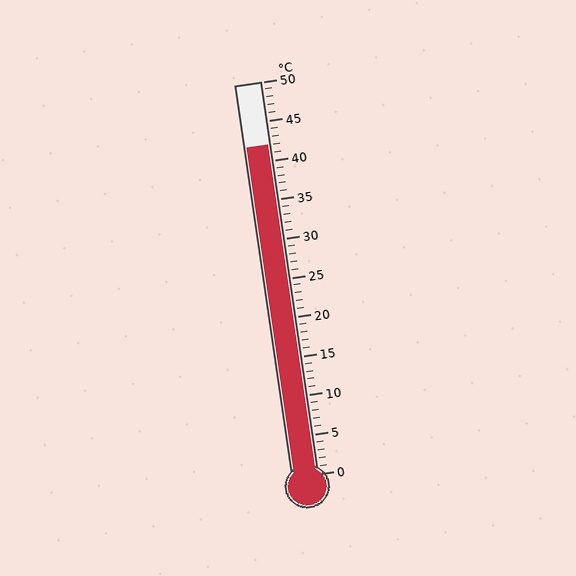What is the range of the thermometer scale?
The thermometer scale ranges from 0°C to 50°C.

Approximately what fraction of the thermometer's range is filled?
The thermometer is filled to approximately 85% of its range.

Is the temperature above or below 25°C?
The temperature is above 25°C.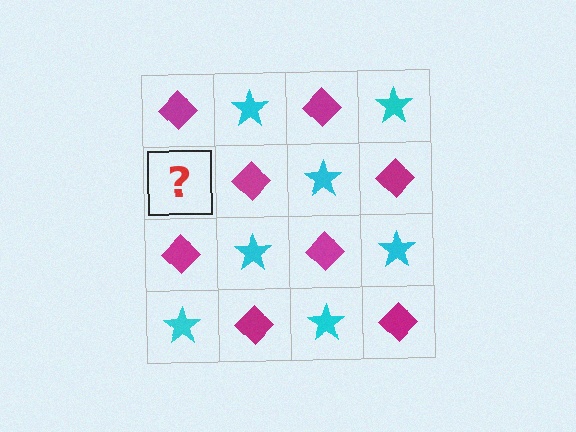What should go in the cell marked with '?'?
The missing cell should contain a cyan star.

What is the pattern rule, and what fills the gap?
The rule is that it alternates magenta diamond and cyan star in a checkerboard pattern. The gap should be filled with a cyan star.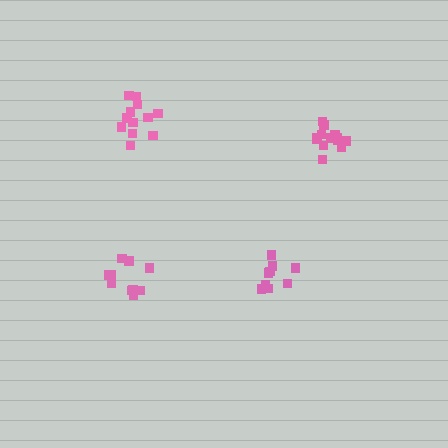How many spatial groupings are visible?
There are 4 spatial groupings.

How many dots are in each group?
Group 1: 9 dots, Group 2: 10 dots, Group 3: 13 dots, Group 4: 12 dots (44 total).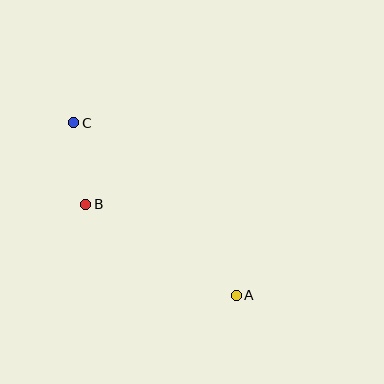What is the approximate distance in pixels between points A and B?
The distance between A and B is approximately 176 pixels.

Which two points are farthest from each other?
Points A and C are farthest from each other.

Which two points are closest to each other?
Points B and C are closest to each other.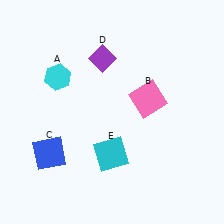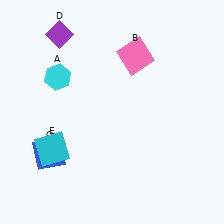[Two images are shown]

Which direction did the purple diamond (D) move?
The purple diamond (D) moved left.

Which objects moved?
The objects that moved are: the pink square (B), the purple diamond (D), the cyan square (E).